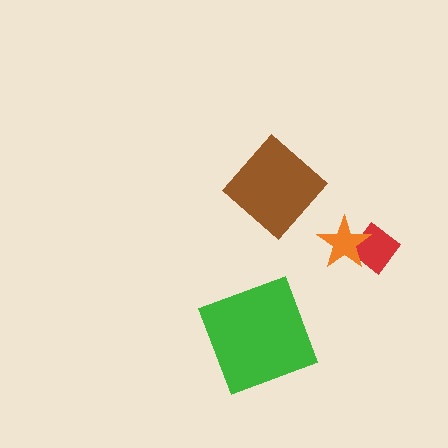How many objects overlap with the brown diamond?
0 objects overlap with the brown diamond.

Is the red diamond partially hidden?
Yes, it is partially covered by another shape.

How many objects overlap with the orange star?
1 object overlaps with the orange star.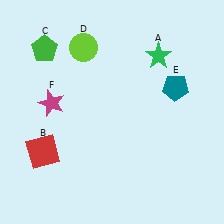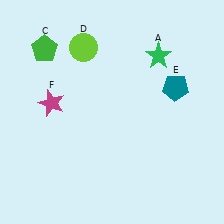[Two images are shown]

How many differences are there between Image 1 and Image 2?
There is 1 difference between the two images.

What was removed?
The red square (B) was removed in Image 2.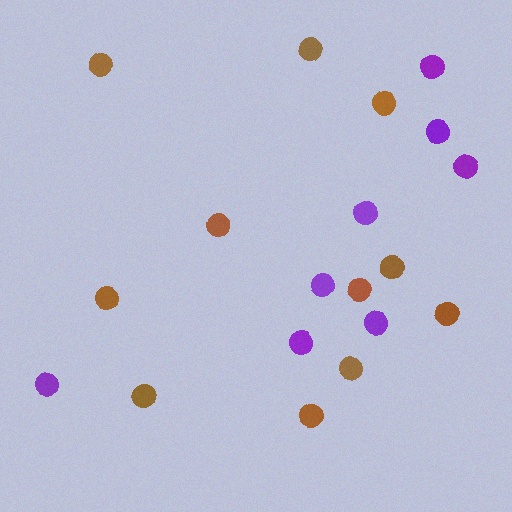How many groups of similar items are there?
There are 2 groups: one group of brown circles (11) and one group of purple circles (8).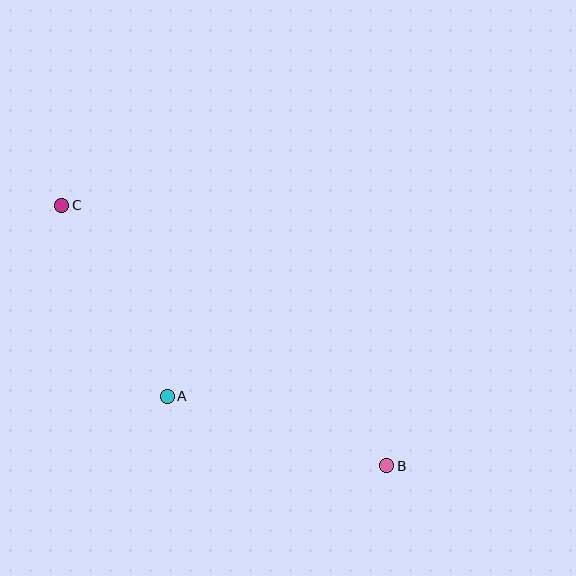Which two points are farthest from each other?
Points B and C are farthest from each other.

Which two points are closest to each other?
Points A and C are closest to each other.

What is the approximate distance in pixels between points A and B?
The distance between A and B is approximately 231 pixels.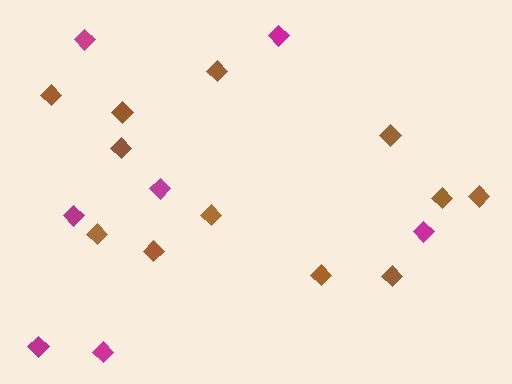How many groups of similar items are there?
There are 2 groups: one group of magenta diamonds (7) and one group of brown diamonds (12).